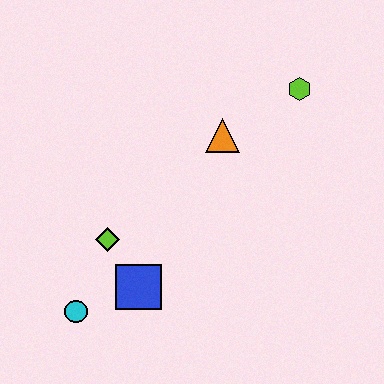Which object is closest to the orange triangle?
The lime hexagon is closest to the orange triangle.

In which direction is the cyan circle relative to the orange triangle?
The cyan circle is below the orange triangle.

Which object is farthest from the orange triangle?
The cyan circle is farthest from the orange triangle.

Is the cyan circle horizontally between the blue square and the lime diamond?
No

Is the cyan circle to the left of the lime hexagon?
Yes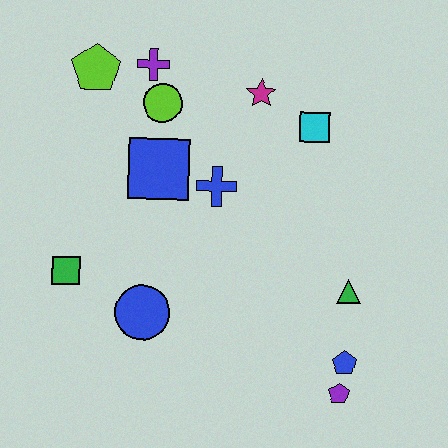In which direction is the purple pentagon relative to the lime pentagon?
The purple pentagon is below the lime pentagon.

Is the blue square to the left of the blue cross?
Yes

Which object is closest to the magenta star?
The cyan square is closest to the magenta star.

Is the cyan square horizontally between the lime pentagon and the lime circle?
No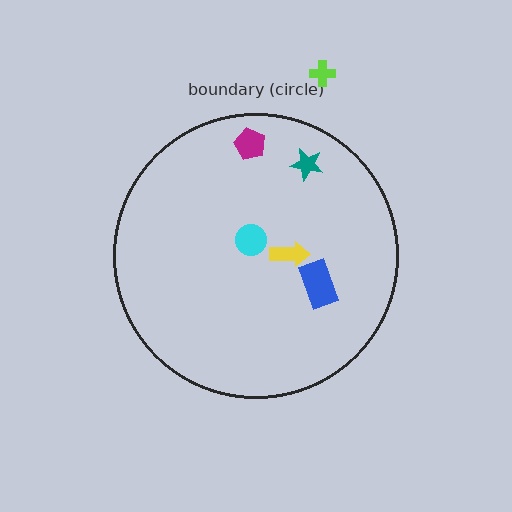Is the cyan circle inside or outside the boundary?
Inside.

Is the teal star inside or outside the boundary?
Inside.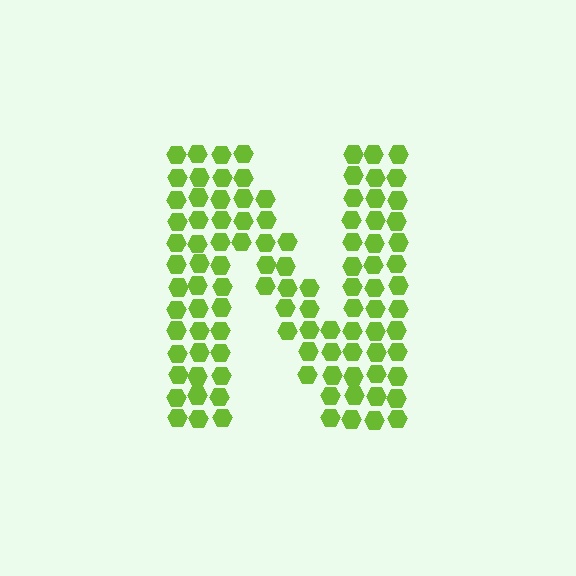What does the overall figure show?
The overall figure shows the letter N.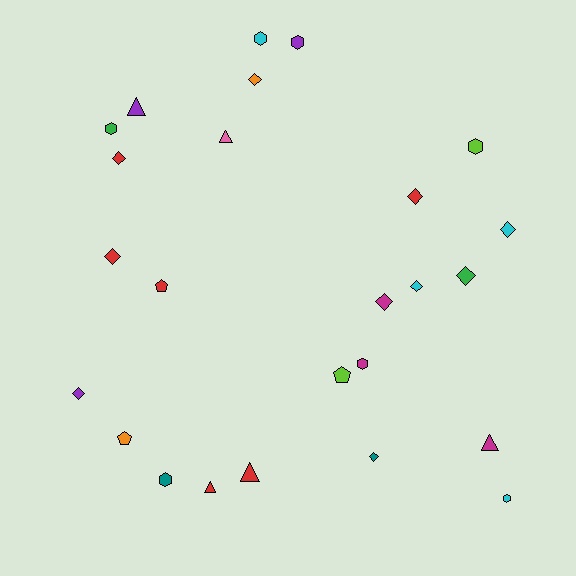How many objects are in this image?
There are 25 objects.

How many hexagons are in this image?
There are 7 hexagons.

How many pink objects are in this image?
There is 1 pink object.